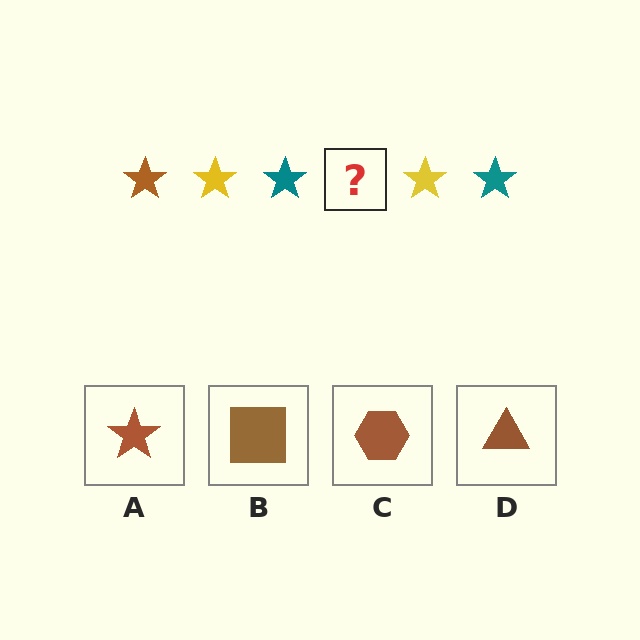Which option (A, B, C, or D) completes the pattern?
A.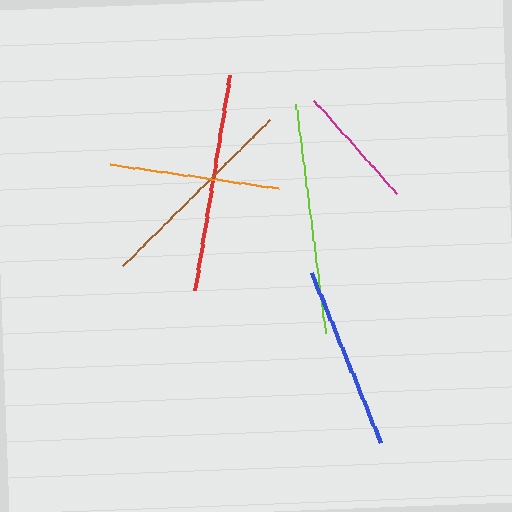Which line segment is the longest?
The lime line is the longest at approximately 230 pixels.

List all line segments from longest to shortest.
From longest to shortest: lime, red, brown, blue, orange, magenta.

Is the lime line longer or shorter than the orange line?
The lime line is longer than the orange line.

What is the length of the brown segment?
The brown segment is approximately 207 pixels long.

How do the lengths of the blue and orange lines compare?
The blue and orange lines are approximately the same length.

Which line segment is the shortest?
The magenta line is the shortest at approximately 124 pixels.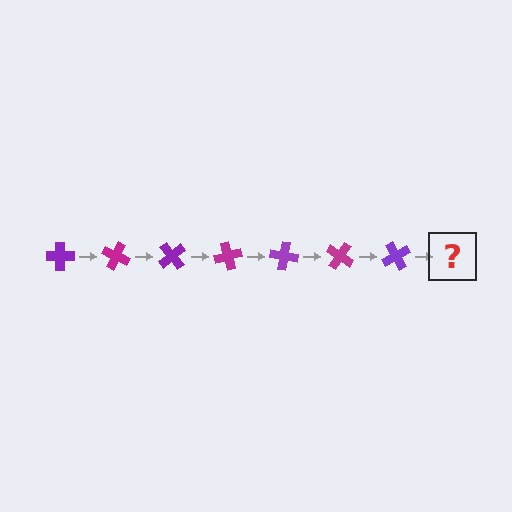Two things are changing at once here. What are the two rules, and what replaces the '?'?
The two rules are that it rotates 25 degrees each step and the color cycles through purple and magenta. The '?' should be a magenta cross, rotated 175 degrees from the start.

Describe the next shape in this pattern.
It should be a magenta cross, rotated 175 degrees from the start.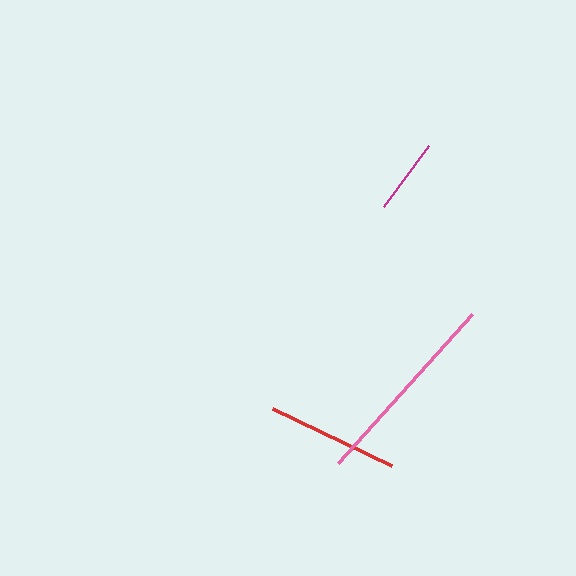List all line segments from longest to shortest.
From longest to shortest: pink, red, magenta.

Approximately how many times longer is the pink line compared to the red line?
The pink line is approximately 1.5 times the length of the red line.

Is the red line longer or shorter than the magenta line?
The red line is longer than the magenta line.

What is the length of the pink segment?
The pink segment is approximately 200 pixels long.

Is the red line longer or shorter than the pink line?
The pink line is longer than the red line.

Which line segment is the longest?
The pink line is the longest at approximately 200 pixels.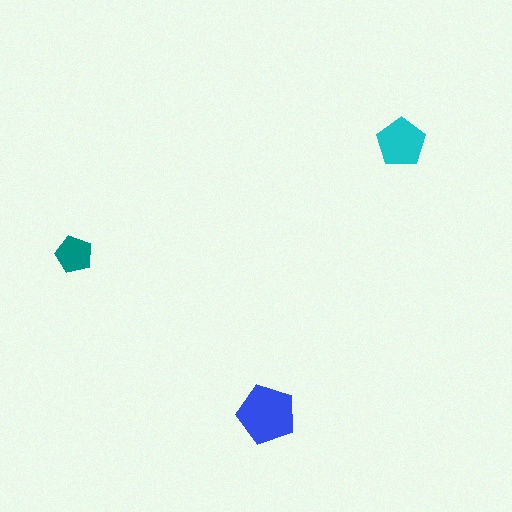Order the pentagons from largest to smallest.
the blue one, the cyan one, the teal one.